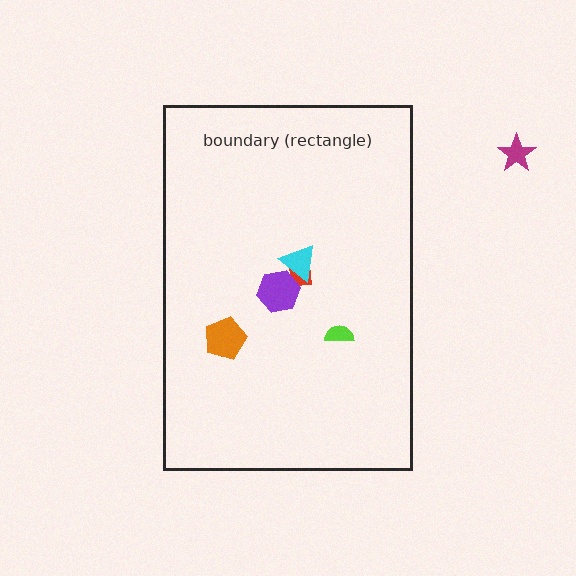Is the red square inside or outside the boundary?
Inside.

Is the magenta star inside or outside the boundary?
Outside.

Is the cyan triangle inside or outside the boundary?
Inside.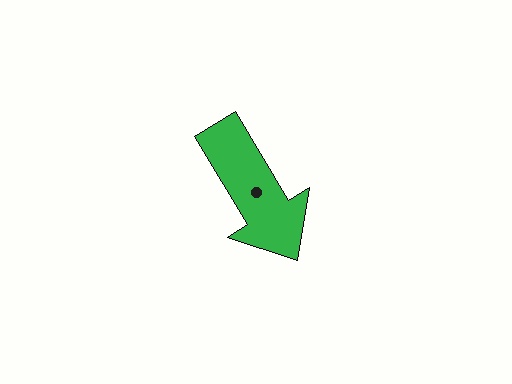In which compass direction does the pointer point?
Southeast.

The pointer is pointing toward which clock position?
Roughly 5 o'clock.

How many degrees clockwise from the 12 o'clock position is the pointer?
Approximately 149 degrees.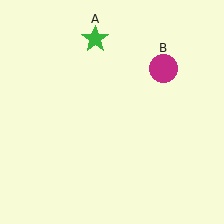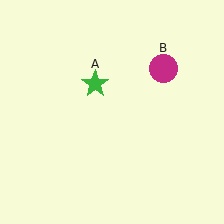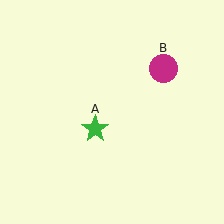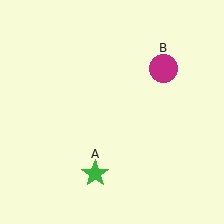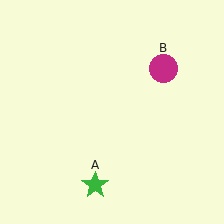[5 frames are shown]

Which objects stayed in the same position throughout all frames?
Magenta circle (object B) remained stationary.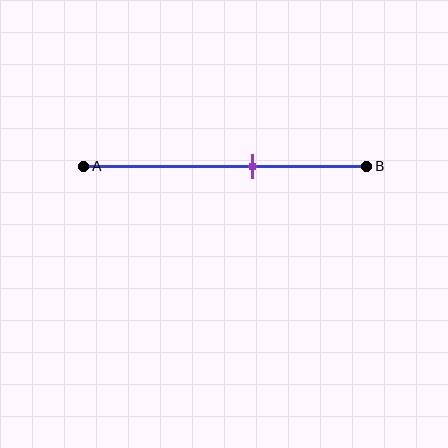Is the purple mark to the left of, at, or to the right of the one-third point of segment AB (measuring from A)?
The purple mark is to the right of the one-third point of segment AB.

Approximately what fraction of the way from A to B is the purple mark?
The purple mark is approximately 60% of the way from A to B.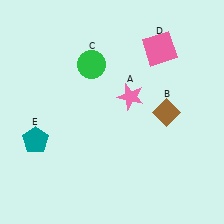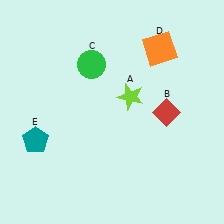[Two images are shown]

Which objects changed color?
A changed from pink to lime. B changed from brown to red. D changed from pink to orange.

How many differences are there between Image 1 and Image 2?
There are 3 differences between the two images.